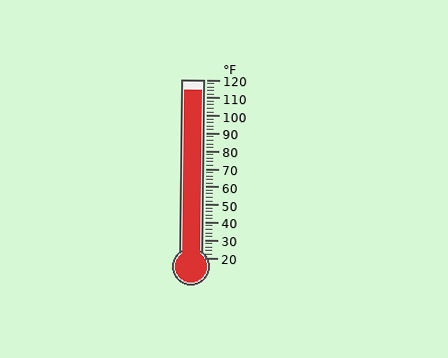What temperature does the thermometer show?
The thermometer shows approximately 114°F.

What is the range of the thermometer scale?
The thermometer scale ranges from 20°F to 120°F.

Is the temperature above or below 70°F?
The temperature is above 70°F.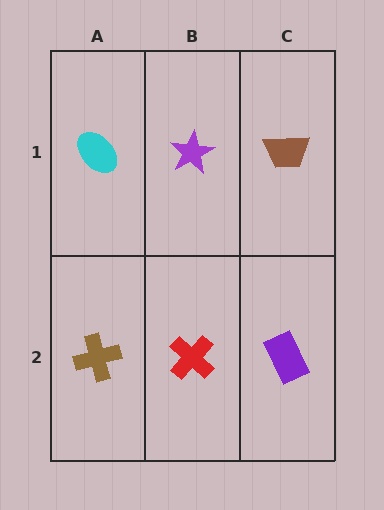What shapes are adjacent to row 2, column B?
A purple star (row 1, column B), a brown cross (row 2, column A), a purple rectangle (row 2, column C).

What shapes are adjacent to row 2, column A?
A cyan ellipse (row 1, column A), a red cross (row 2, column B).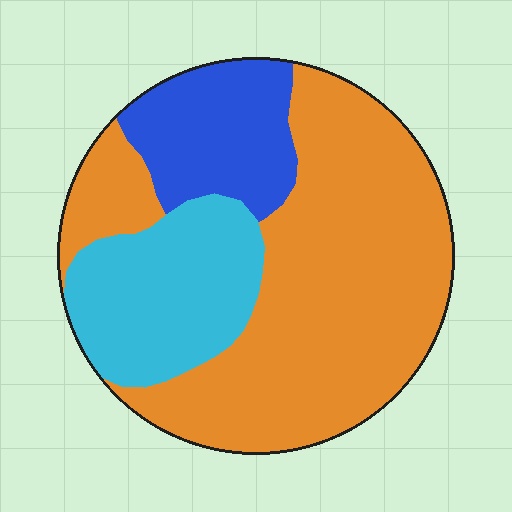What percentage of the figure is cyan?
Cyan takes up less than a quarter of the figure.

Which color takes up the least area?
Blue, at roughly 15%.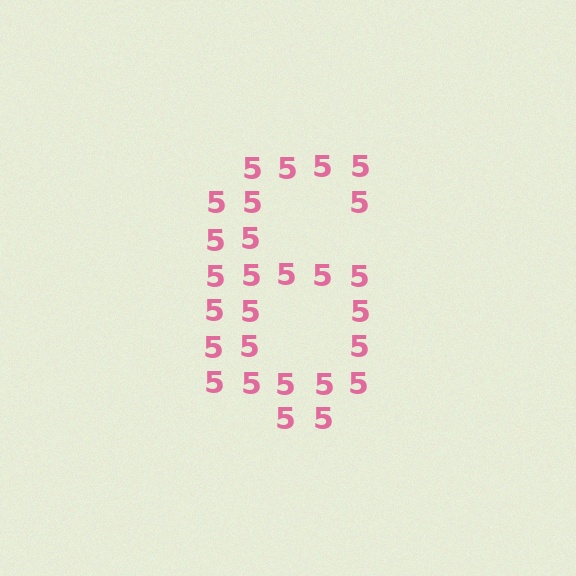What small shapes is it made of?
It is made of small digit 5's.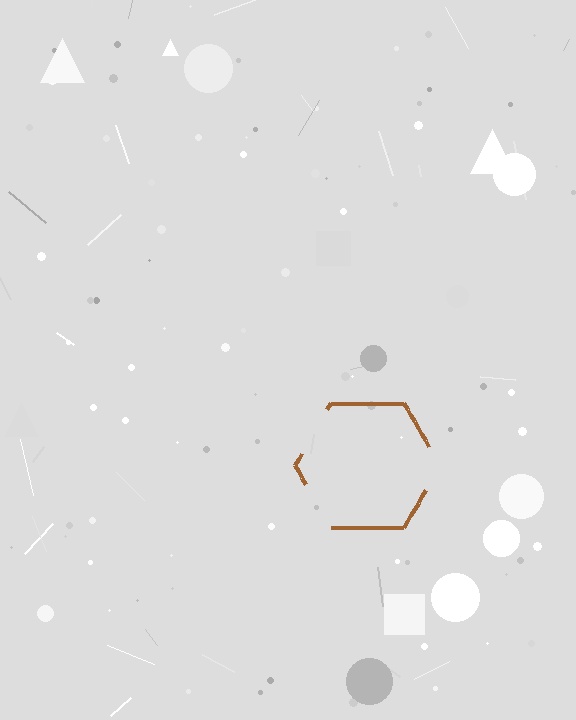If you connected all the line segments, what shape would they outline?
They would outline a hexagon.